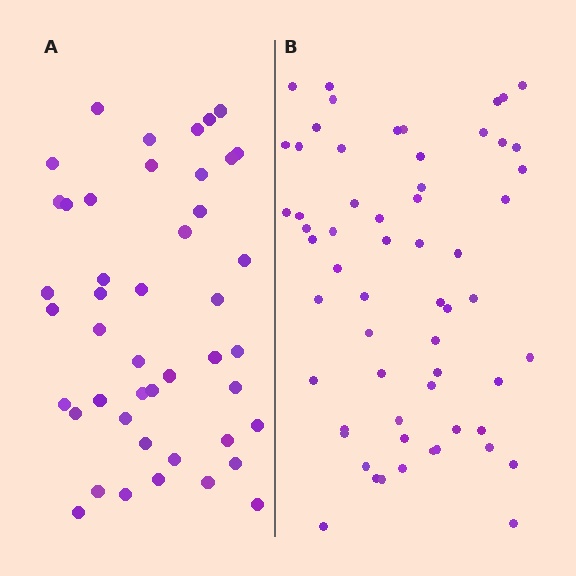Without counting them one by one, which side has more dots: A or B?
Region B (the right region) has more dots.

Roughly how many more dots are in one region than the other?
Region B has approximately 15 more dots than region A.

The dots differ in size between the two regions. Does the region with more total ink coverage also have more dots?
No. Region A has more total ink coverage because its dots are larger, but region B actually contains more individual dots. Total area can be misleading — the number of items is what matters here.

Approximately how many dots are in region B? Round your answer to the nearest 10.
About 60 dots.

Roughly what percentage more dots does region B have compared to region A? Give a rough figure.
About 35% more.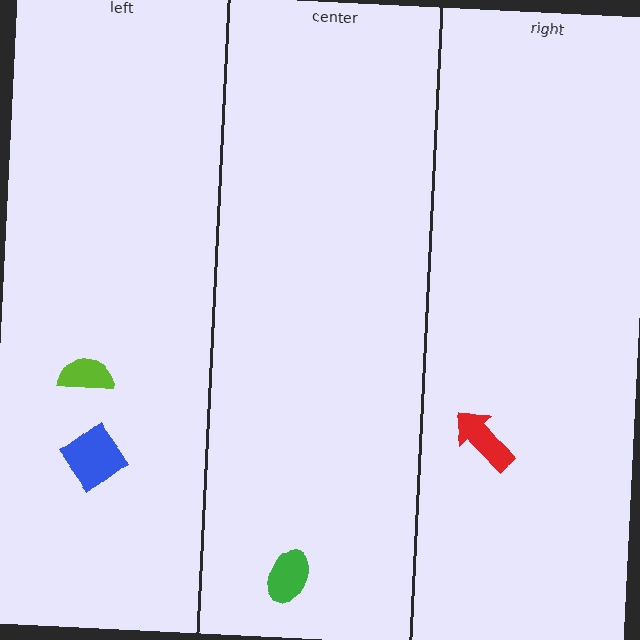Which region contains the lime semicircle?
The left region.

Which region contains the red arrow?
The right region.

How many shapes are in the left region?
2.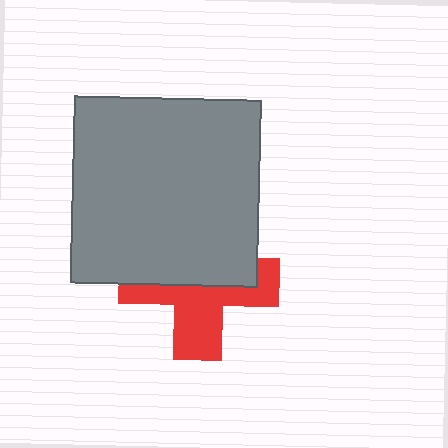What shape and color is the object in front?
The object in front is a gray square.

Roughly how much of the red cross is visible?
About half of it is visible (roughly 48%).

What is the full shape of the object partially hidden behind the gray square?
The partially hidden object is a red cross.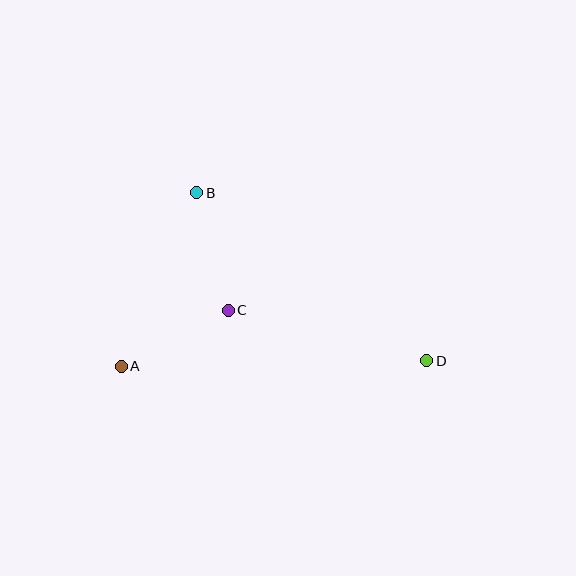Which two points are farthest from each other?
Points A and D are farthest from each other.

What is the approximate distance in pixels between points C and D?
The distance between C and D is approximately 205 pixels.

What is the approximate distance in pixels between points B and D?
The distance between B and D is approximately 285 pixels.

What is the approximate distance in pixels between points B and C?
The distance between B and C is approximately 121 pixels.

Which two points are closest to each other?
Points A and C are closest to each other.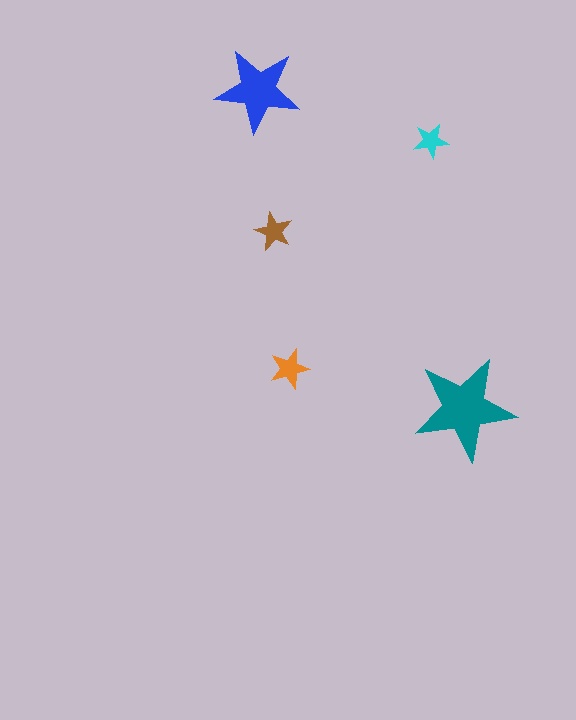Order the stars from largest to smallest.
the teal one, the blue one, the orange one, the brown one, the cyan one.